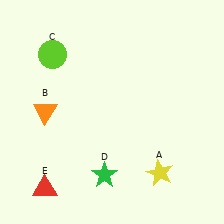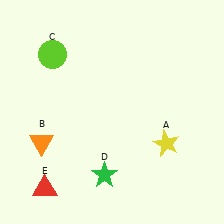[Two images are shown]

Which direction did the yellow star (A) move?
The yellow star (A) moved up.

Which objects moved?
The objects that moved are: the yellow star (A), the orange triangle (B).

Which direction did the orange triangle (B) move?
The orange triangle (B) moved down.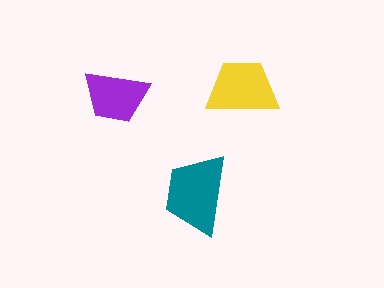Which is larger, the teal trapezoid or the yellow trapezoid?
The teal one.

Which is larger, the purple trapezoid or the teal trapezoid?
The teal one.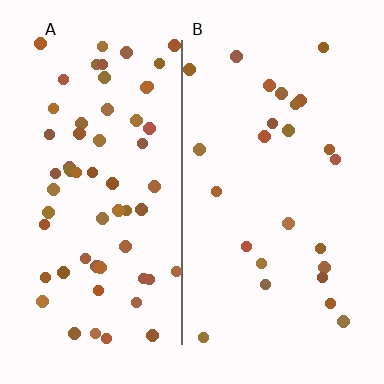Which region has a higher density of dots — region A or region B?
A (the left).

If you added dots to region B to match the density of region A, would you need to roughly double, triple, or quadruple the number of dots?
Approximately double.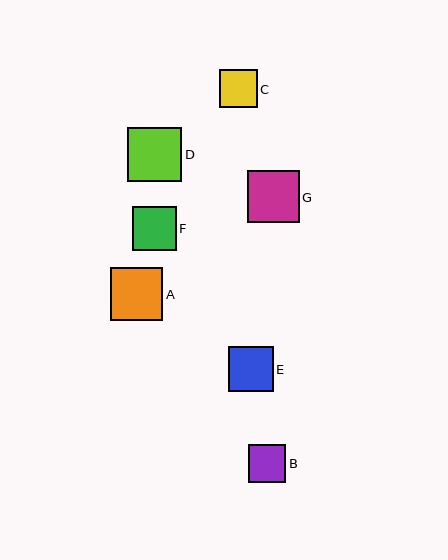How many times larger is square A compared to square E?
Square A is approximately 1.2 times the size of square E.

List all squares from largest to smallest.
From largest to smallest: D, A, G, E, F, C, B.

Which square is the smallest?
Square B is the smallest with a size of approximately 38 pixels.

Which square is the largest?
Square D is the largest with a size of approximately 54 pixels.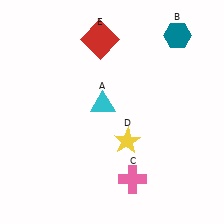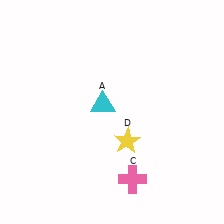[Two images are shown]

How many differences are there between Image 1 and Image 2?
There are 2 differences between the two images.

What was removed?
The teal hexagon (B), the red square (E) were removed in Image 2.